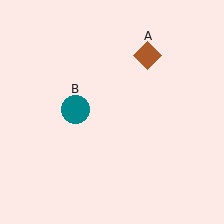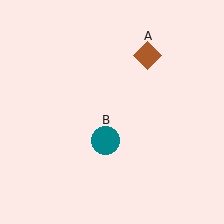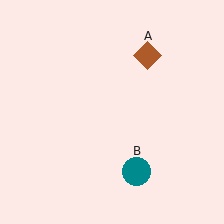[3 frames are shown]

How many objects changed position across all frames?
1 object changed position: teal circle (object B).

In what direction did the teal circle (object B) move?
The teal circle (object B) moved down and to the right.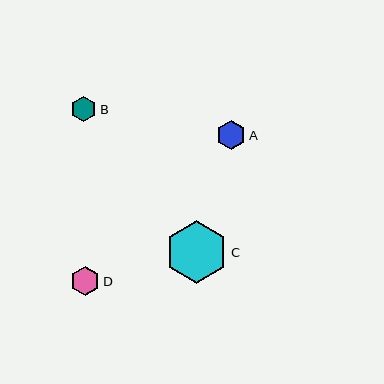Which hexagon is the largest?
Hexagon C is the largest with a size of approximately 62 pixels.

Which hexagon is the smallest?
Hexagon B is the smallest with a size of approximately 25 pixels.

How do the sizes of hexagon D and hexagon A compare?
Hexagon D and hexagon A are approximately the same size.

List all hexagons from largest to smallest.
From largest to smallest: C, D, A, B.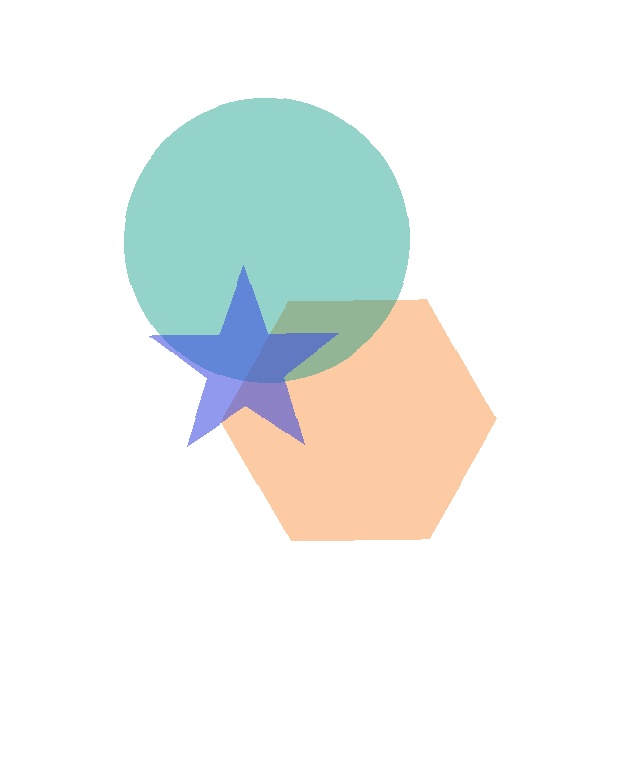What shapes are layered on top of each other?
The layered shapes are: an orange hexagon, a teal circle, a blue star.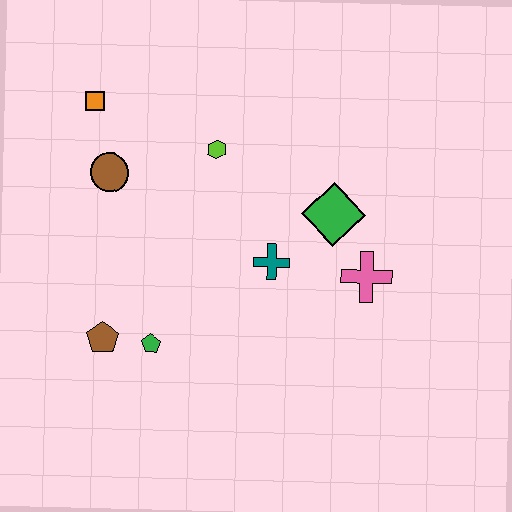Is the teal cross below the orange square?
Yes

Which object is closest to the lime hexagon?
The brown circle is closest to the lime hexagon.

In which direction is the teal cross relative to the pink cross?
The teal cross is to the left of the pink cross.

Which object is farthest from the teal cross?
The orange square is farthest from the teal cross.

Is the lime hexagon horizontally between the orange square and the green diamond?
Yes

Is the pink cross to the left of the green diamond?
No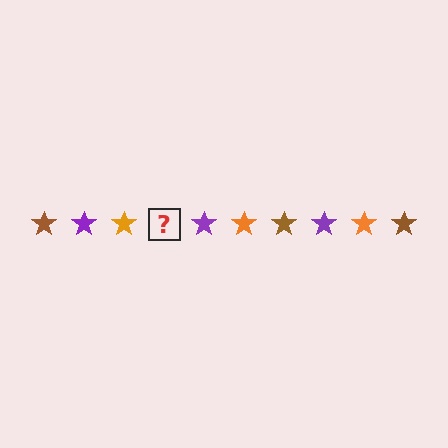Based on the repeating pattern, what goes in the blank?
The blank should be a brown star.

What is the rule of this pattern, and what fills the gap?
The rule is that the pattern cycles through brown, purple, orange stars. The gap should be filled with a brown star.